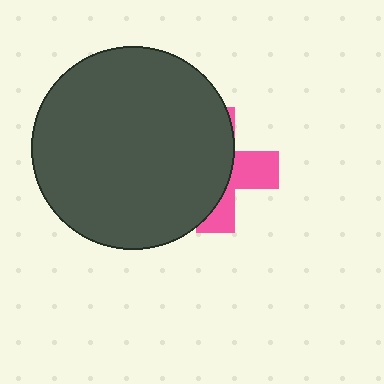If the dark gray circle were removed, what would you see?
You would see the complete pink cross.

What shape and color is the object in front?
The object in front is a dark gray circle.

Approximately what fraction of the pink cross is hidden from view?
Roughly 64% of the pink cross is hidden behind the dark gray circle.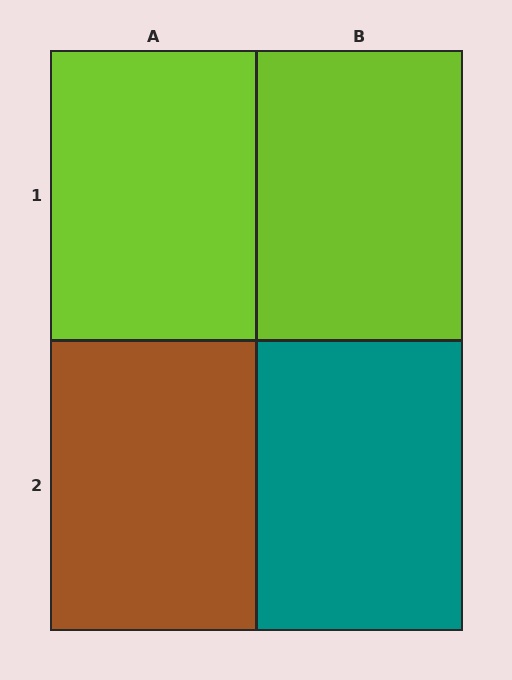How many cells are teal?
1 cell is teal.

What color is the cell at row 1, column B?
Lime.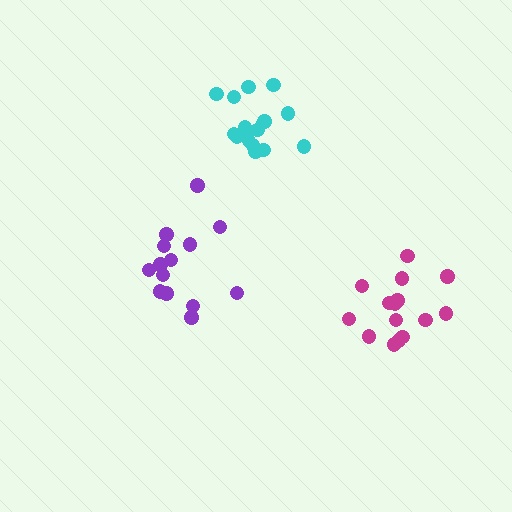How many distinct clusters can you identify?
There are 3 distinct clusters.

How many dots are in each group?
Group 1: 14 dots, Group 2: 15 dots, Group 3: 17 dots (46 total).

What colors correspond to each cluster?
The clusters are colored: purple, magenta, cyan.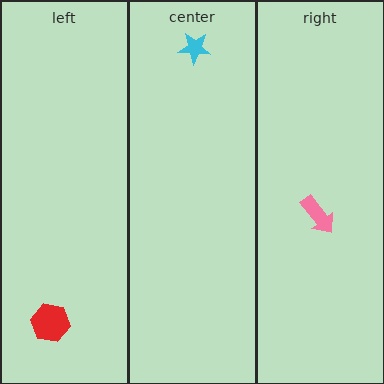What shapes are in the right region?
The pink arrow.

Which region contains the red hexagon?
The left region.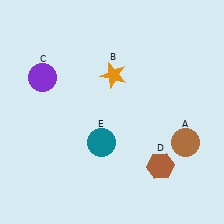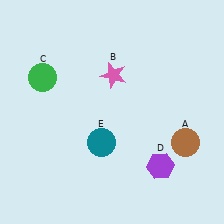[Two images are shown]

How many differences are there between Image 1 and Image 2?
There are 3 differences between the two images.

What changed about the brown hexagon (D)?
In Image 1, D is brown. In Image 2, it changed to purple.